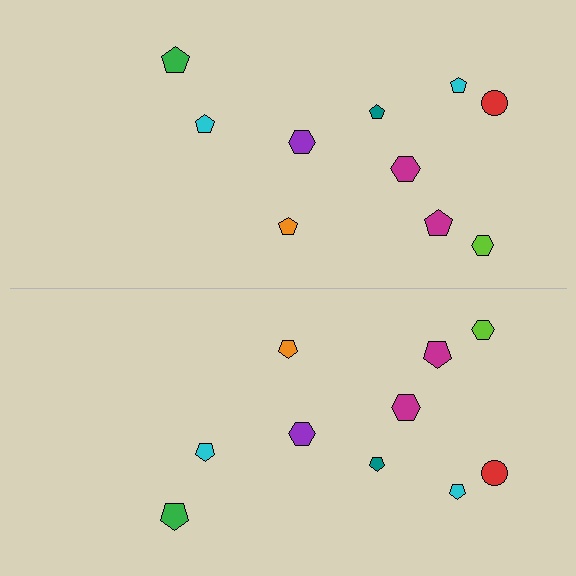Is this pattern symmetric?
Yes, this pattern has bilateral (reflection) symmetry.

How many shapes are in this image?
There are 20 shapes in this image.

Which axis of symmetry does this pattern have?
The pattern has a horizontal axis of symmetry running through the center of the image.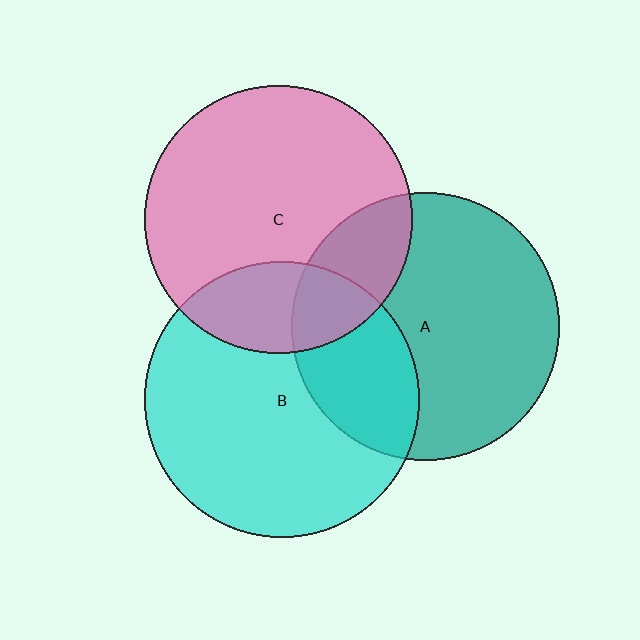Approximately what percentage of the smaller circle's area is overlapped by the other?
Approximately 25%.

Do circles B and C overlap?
Yes.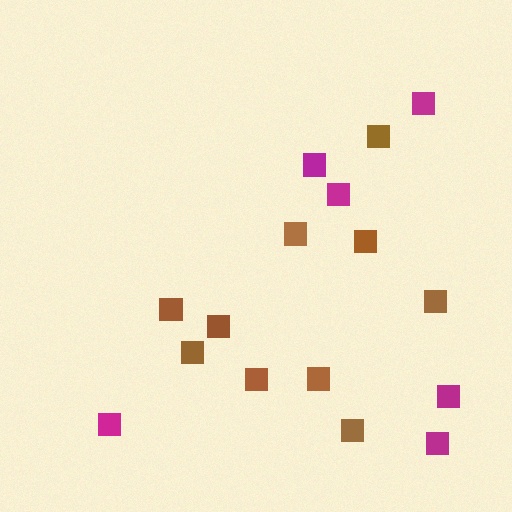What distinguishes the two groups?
There are 2 groups: one group of brown squares (10) and one group of magenta squares (6).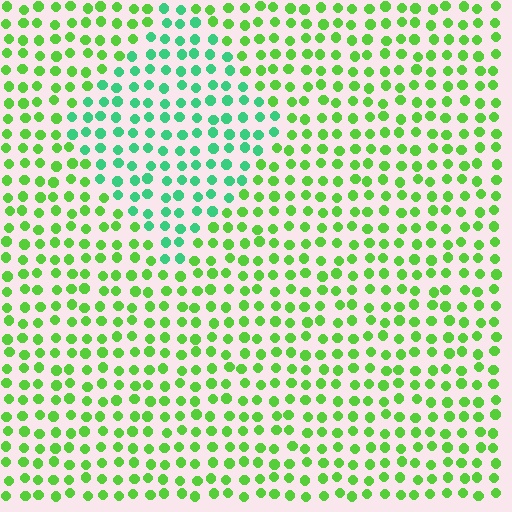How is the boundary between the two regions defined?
The boundary is defined purely by a slight shift in hue (about 40 degrees). Spacing, size, and orientation are identical on both sides.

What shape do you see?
I see a diamond.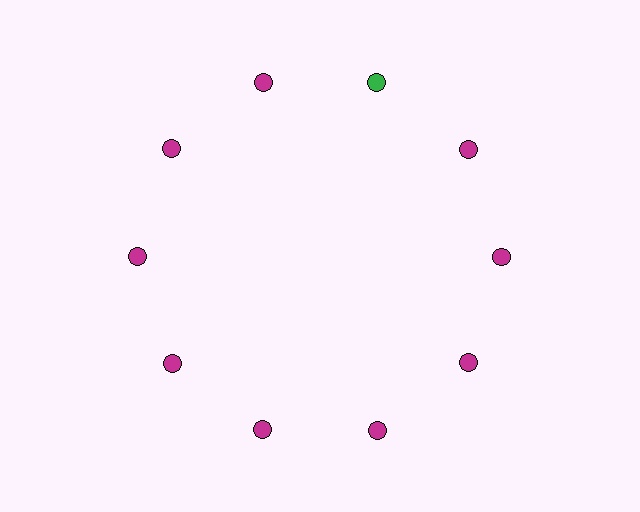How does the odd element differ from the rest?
It has a different color: green instead of magenta.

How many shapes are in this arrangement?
There are 10 shapes arranged in a ring pattern.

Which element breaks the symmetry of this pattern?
The green circle at roughly the 1 o'clock position breaks the symmetry. All other shapes are magenta circles.